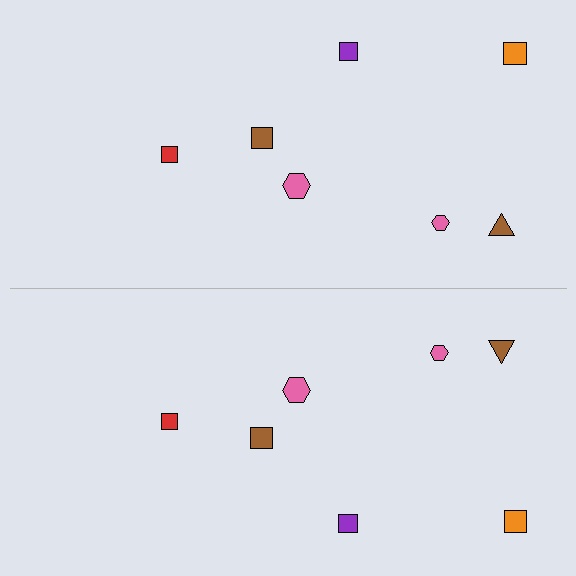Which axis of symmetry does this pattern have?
The pattern has a horizontal axis of symmetry running through the center of the image.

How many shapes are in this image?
There are 14 shapes in this image.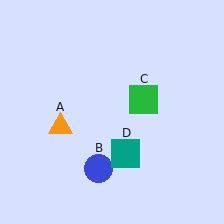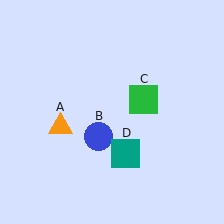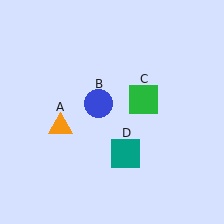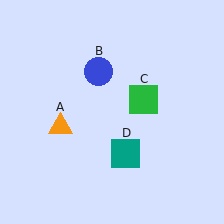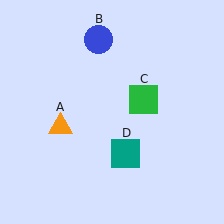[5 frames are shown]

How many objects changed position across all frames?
1 object changed position: blue circle (object B).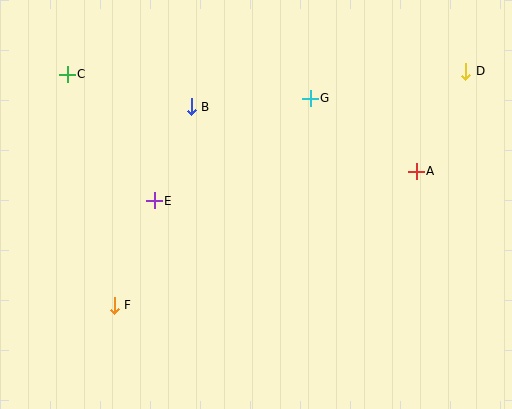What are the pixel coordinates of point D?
Point D is at (466, 71).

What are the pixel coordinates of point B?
Point B is at (191, 107).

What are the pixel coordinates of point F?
Point F is at (114, 305).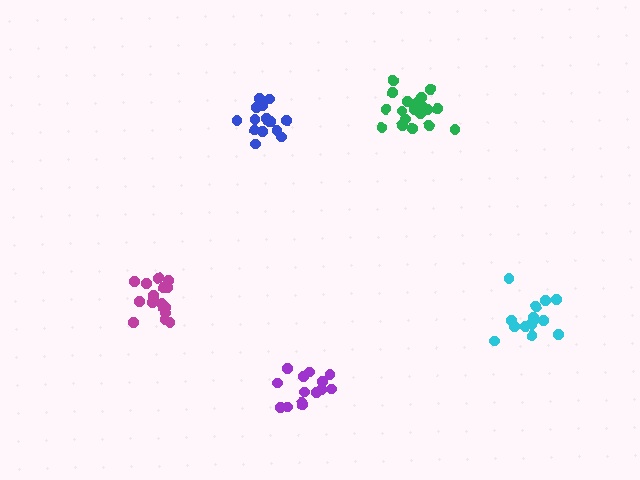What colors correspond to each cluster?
The clusters are colored: cyan, purple, magenta, blue, green.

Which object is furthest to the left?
The magenta cluster is leftmost.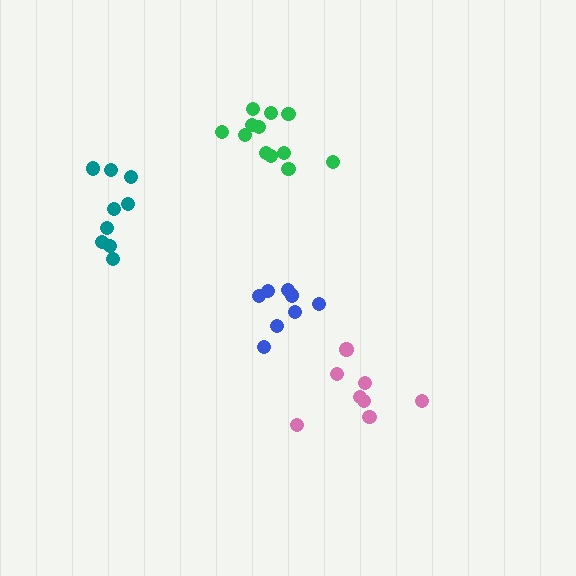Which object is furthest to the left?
The teal cluster is leftmost.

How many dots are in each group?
Group 1: 8 dots, Group 2: 9 dots, Group 3: 12 dots, Group 4: 8 dots (37 total).